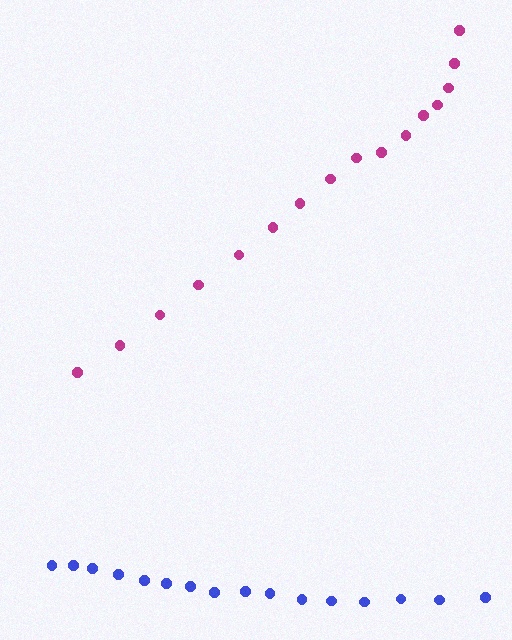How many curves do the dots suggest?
There are 2 distinct paths.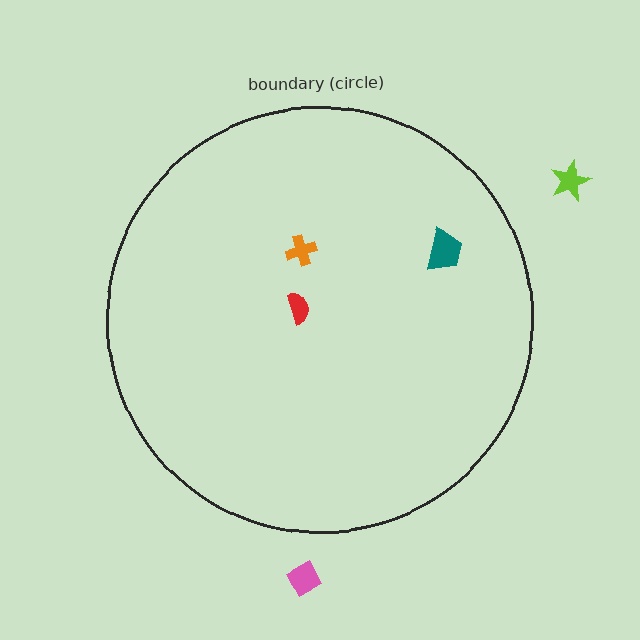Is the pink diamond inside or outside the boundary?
Outside.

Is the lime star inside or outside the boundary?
Outside.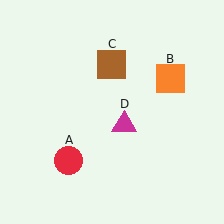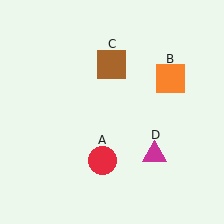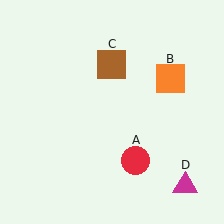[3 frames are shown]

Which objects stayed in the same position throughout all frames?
Orange square (object B) and brown square (object C) remained stationary.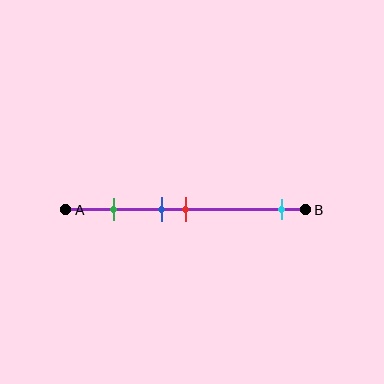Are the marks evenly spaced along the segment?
No, the marks are not evenly spaced.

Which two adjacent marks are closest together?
The blue and red marks are the closest adjacent pair.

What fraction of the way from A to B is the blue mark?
The blue mark is approximately 40% (0.4) of the way from A to B.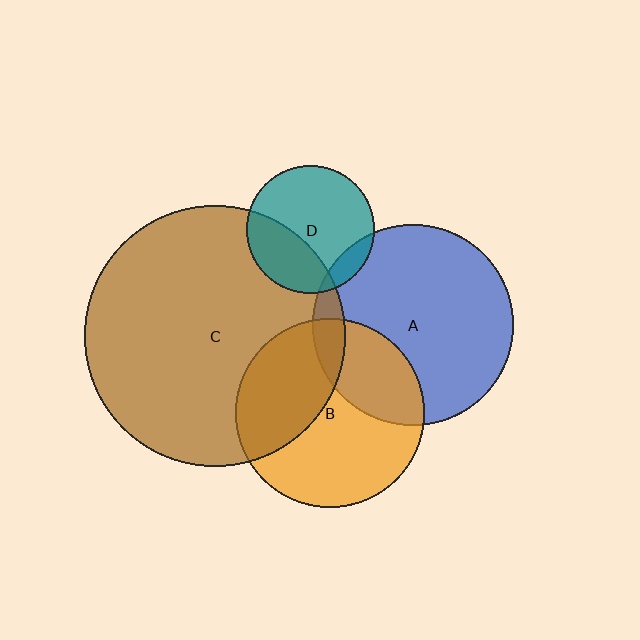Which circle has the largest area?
Circle C (brown).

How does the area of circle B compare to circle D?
Approximately 2.2 times.